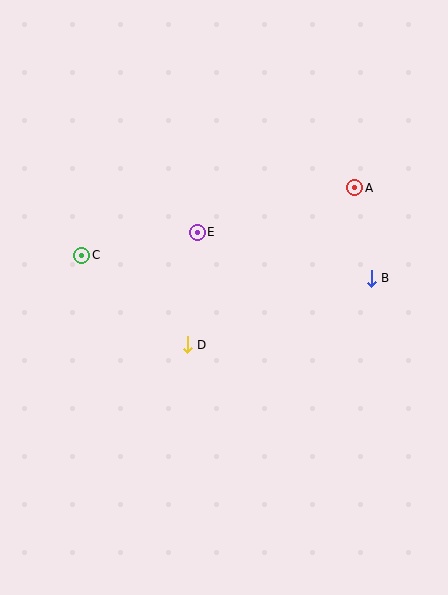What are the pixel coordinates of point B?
Point B is at (371, 278).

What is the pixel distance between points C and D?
The distance between C and D is 138 pixels.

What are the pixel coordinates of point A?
Point A is at (355, 188).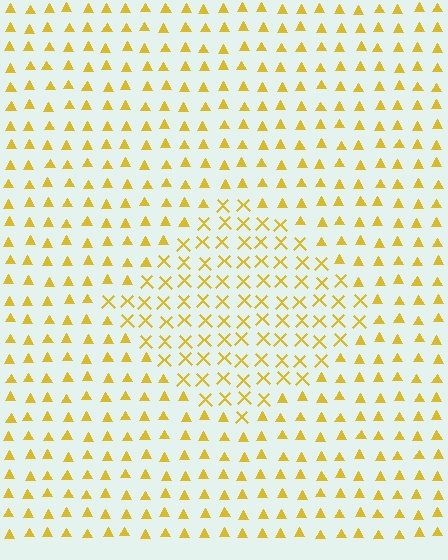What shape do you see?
I see a diamond.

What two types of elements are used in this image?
The image uses X marks inside the diamond region and triangles outside it.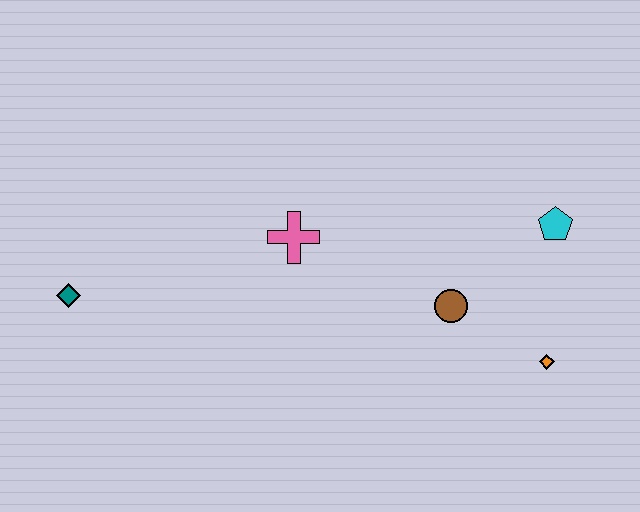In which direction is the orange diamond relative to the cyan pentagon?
The orange diamond is below the cyan pentagon.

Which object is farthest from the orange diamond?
The teal diamond is farthest from the orange diamond.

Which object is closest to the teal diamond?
The pink cross is closest to the teal diamond.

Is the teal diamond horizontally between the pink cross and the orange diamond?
No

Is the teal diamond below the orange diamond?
No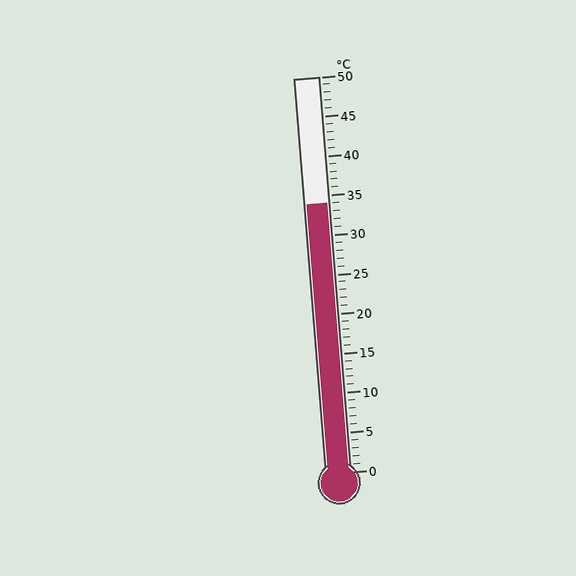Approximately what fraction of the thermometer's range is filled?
The thermometer is filled to approximately 70% of its range.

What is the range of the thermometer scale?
The thermometer scale ranges from 0°C to 50°C.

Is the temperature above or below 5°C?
The temperature is above 5°C.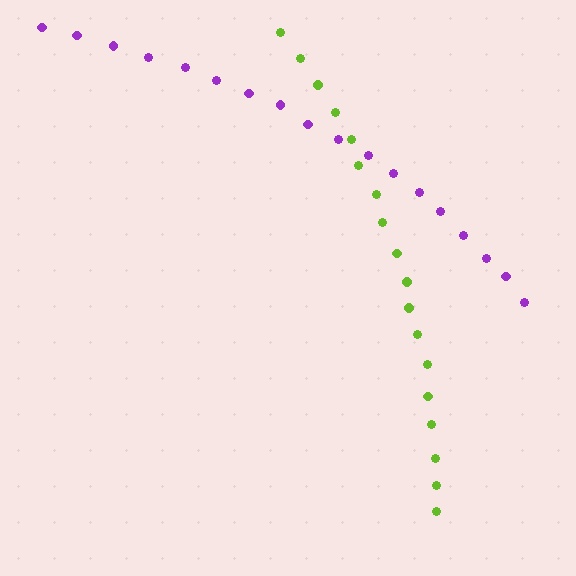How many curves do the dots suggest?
There are 2 distinct paths.